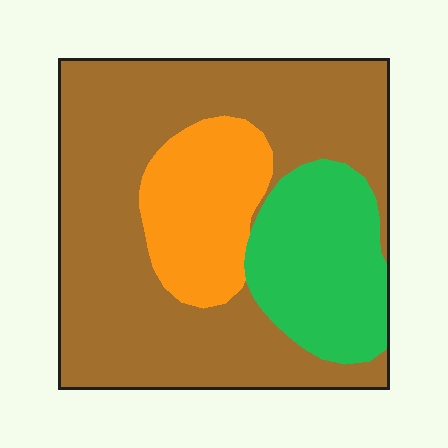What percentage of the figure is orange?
Orange takes up about one sixth (1/6) of the figure.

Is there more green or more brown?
Brown.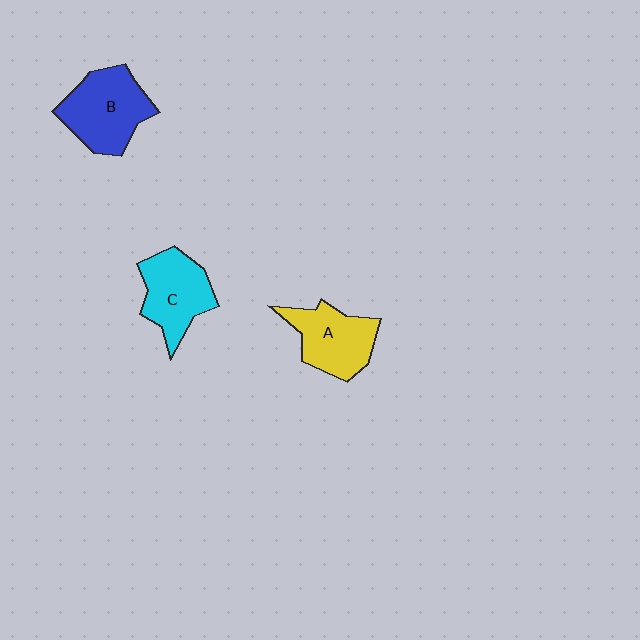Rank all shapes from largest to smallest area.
From largest to smallest: B (blue), C (cyan), A (yellow).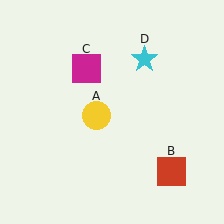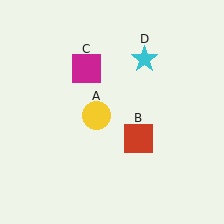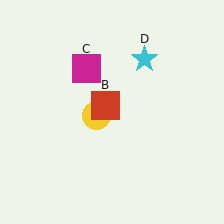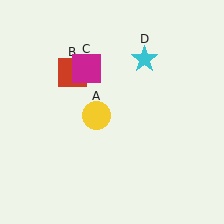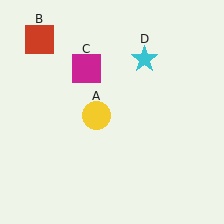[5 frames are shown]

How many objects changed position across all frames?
1 object changed position: red square (object B).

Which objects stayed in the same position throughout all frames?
Yellow circle (object A) and magenta square (object C) and cyan star (object D) remained stationary.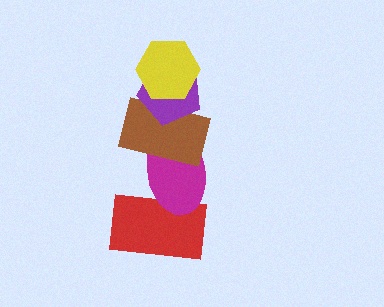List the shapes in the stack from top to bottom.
From top to bottom: the yellow hexagon, the purple pentagon, the brown rectangle, the magenta ellipse, the red rectangle.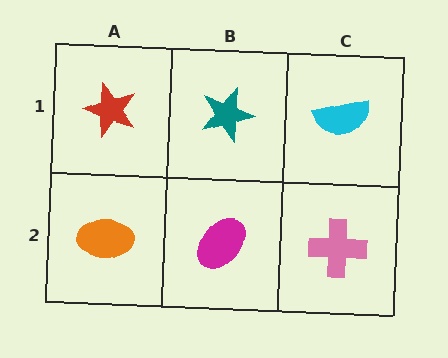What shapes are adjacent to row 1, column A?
An orange ellipse (row 2, column A), a teal star (row 1, column B).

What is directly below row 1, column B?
A magenta ellipse.